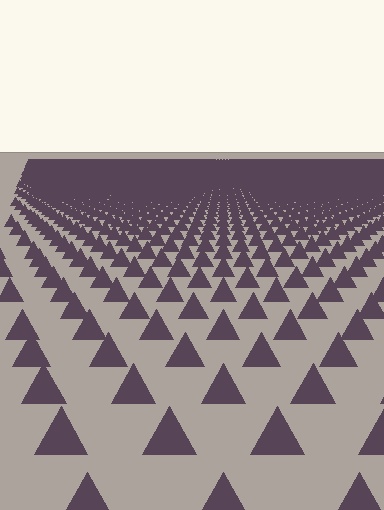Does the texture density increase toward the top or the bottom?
Density increases toward the top.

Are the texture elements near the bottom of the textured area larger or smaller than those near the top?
Larger. Near the bottom, elements are closer to the viewer and appear at a bigger on-screen size.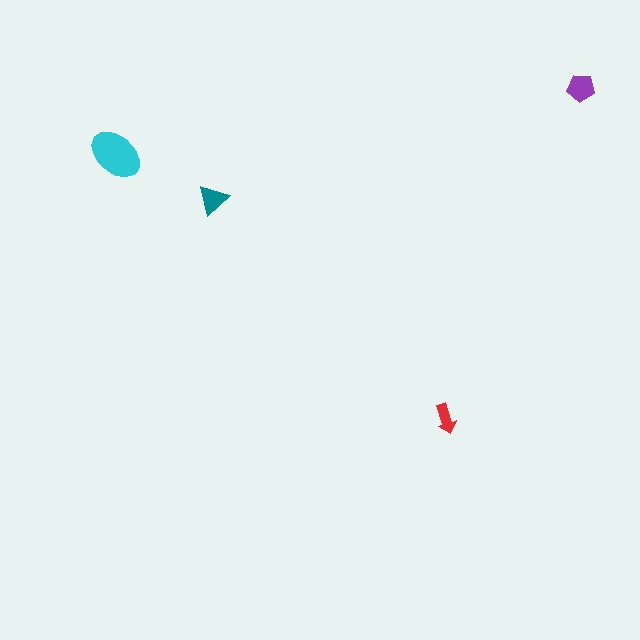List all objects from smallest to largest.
The red arrow, the teal triangle, the purple pentagon, the cyan ellipse.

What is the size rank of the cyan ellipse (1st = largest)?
1st.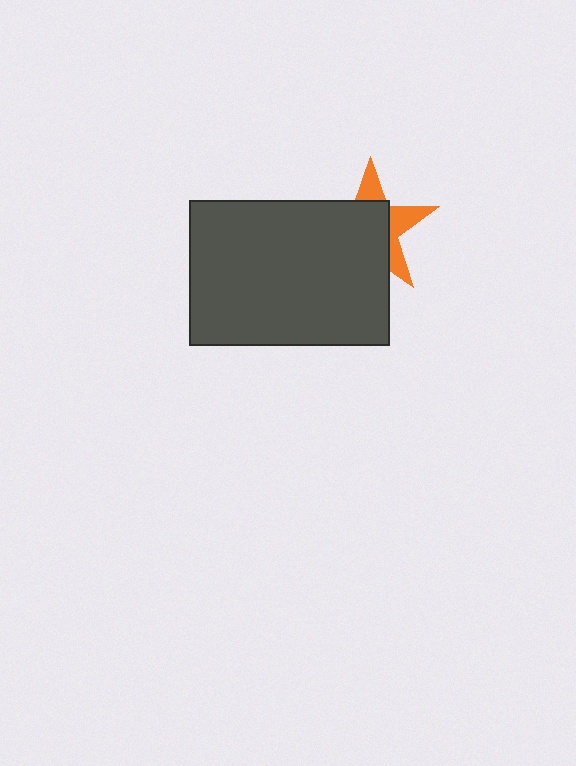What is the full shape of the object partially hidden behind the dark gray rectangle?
The partially hidden object is an orange star.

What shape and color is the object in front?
The object in front is a dark gray rectangle.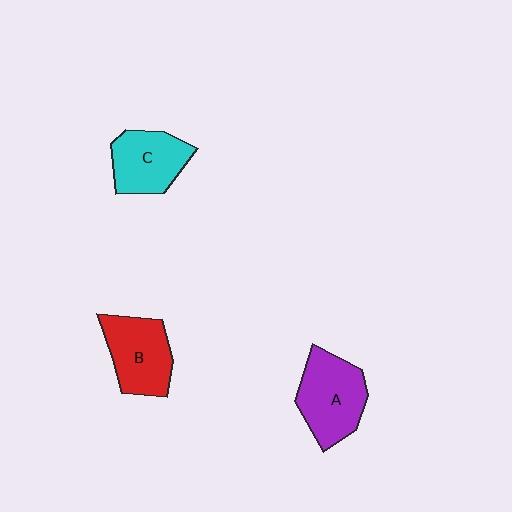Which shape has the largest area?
Shape A (purple).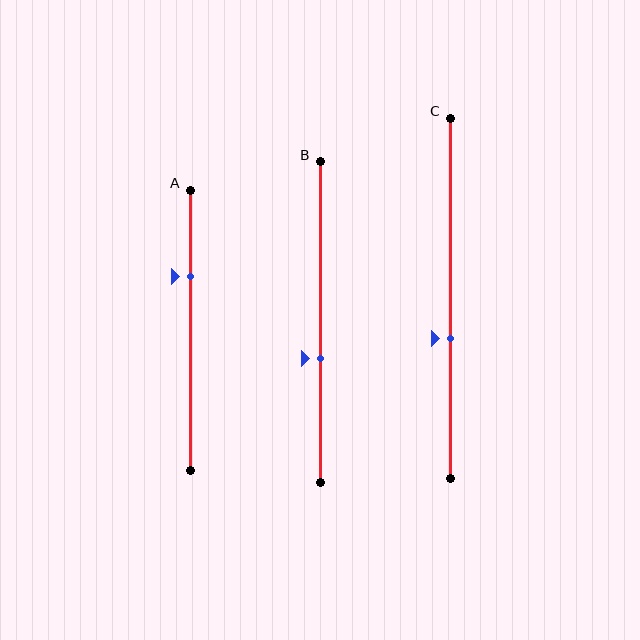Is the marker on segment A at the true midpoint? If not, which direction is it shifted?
No, the marker on segment A is shifted upward by about 19% of the segment length.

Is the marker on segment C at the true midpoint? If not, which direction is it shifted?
No, the marker on segment C is shifted downward by about 11% of the segment length.